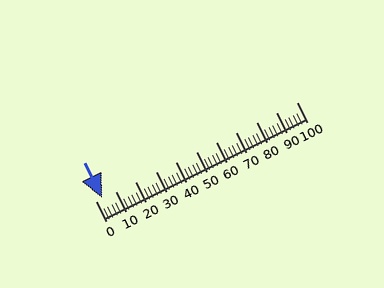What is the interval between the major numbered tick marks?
The major tick marks are spaced 10 units apart.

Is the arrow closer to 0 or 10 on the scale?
The arrow is closer to 0.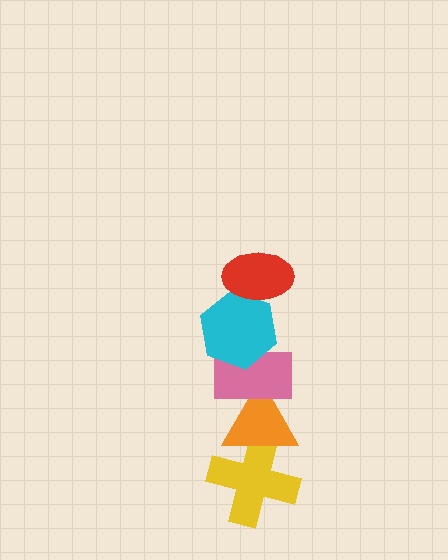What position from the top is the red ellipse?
The red ellipse is 1st from the top.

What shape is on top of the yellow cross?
The orange triangle is on top of the yellow cross.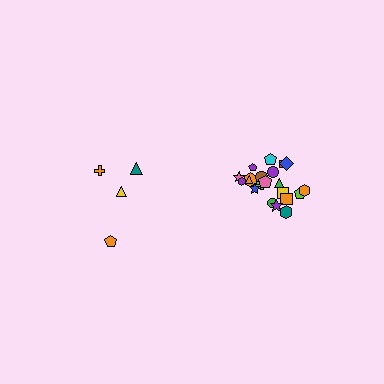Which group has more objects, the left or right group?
The right group.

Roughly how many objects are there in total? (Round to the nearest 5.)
Roughly 25 objects in total.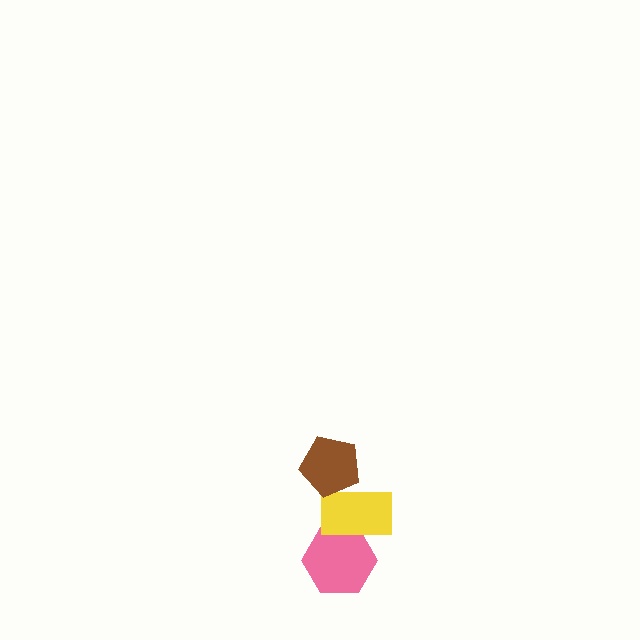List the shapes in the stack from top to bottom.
From top to bottom: the brown pentagon, the yellow rectangle, the pink hexagon.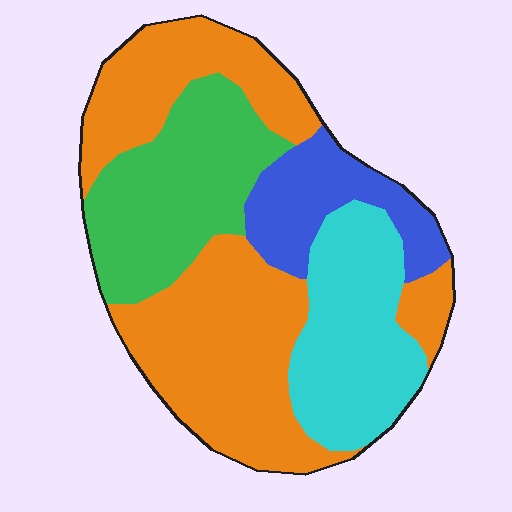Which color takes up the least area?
Blue, at roughly 15%.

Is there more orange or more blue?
Orange.